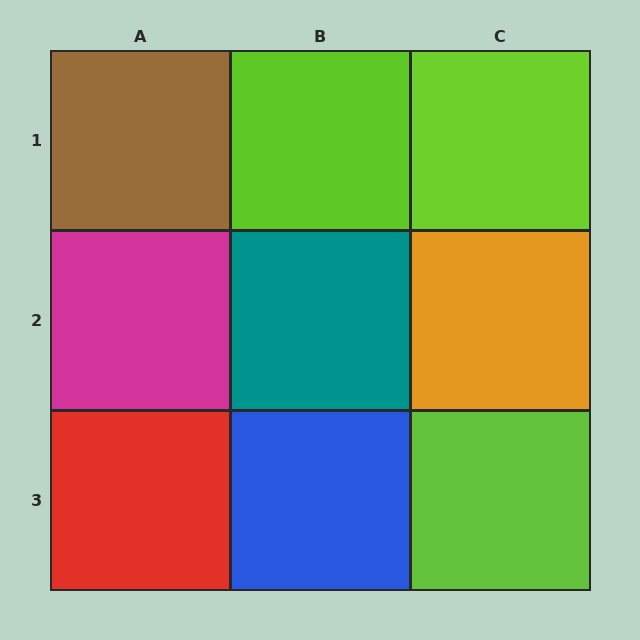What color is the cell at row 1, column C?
Lime.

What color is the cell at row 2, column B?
Teal.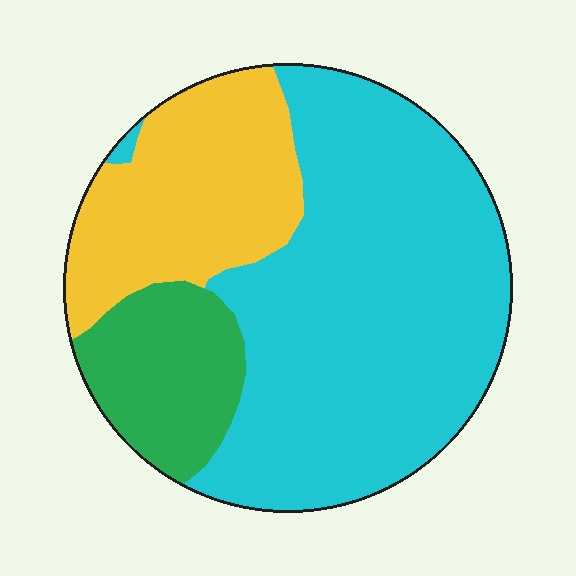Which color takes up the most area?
Cyan, at roughly 60%.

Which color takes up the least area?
Green, at roughly 15%.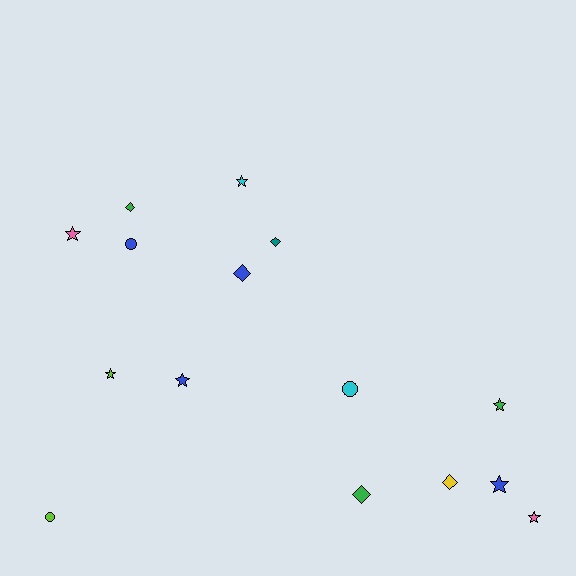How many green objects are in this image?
There are 3 green objects.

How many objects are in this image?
There are 15 objects.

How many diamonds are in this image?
There are 5 diamonds.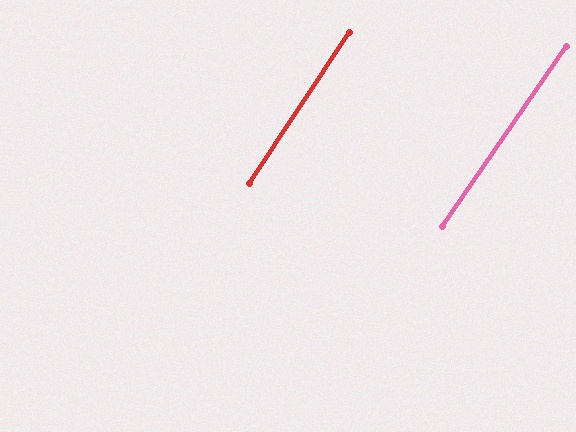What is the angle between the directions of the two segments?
Approximately 1 degree.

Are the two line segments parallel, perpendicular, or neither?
Parallel — their directions differ by only 1.2°.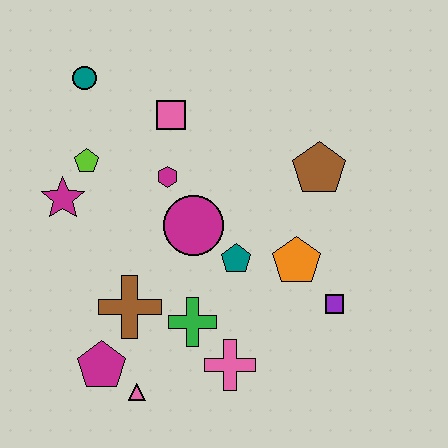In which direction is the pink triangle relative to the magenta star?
The pink triangle is below the magenta star.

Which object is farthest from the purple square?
The teal circle is farthest from the purple square.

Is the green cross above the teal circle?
No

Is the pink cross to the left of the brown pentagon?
Yes